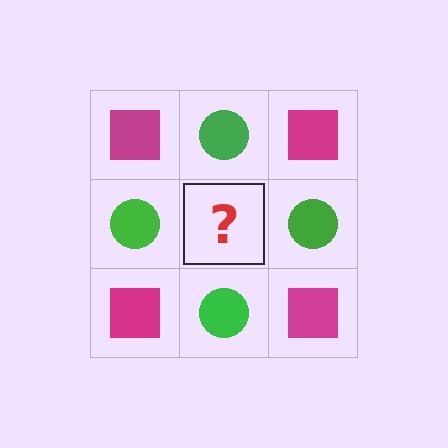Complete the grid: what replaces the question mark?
The question mark should be replaced with a magenta square.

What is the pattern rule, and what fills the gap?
The rule is that it alternates magenta square and green circle in a checkerboard pattern. The gap should be filled with a magenta square.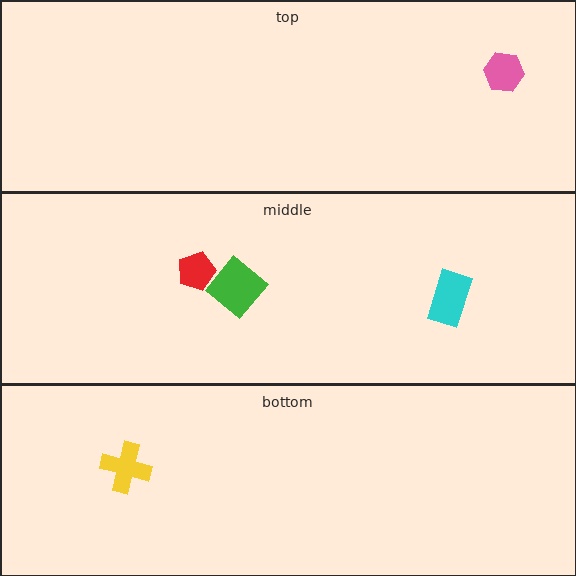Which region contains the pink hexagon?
The top region.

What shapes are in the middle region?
The red pentagon, the cyan rectangle, the green diamond.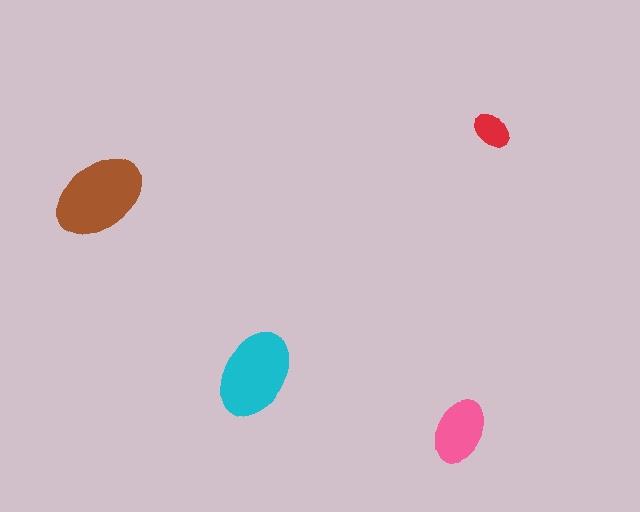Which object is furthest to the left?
The brown ellipse is leftmost.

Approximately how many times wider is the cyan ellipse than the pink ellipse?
About 1.5 times wider.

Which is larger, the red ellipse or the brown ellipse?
The brown one.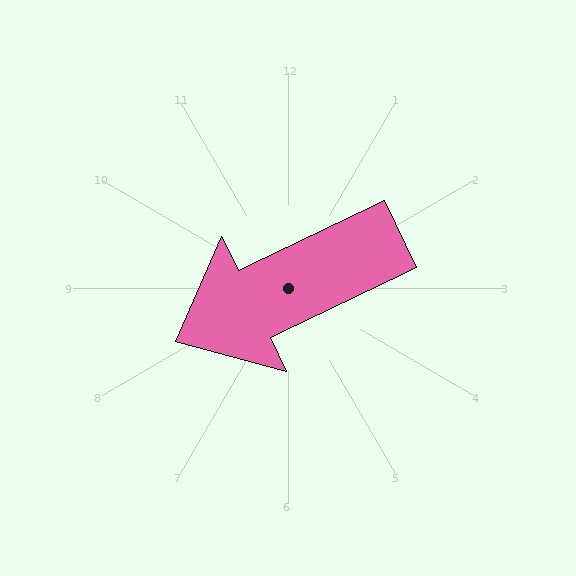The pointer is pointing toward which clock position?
Roughly 8 o'clock.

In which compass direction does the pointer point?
Southwest.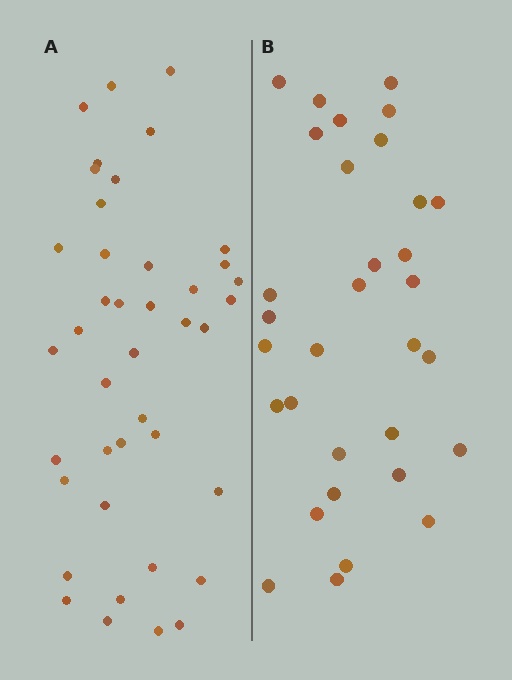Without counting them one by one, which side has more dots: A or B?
Region A (the left region) has more dots.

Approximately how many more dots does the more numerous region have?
Region A has roughly 8 or so more dots than region B.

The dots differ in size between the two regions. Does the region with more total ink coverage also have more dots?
No. Region B has more total ink coverage because its dots are larger, but region A actually contains more individual dots. Total area can be misleading — the number of items is what matters here.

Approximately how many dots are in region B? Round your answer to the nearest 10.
About 30 dots. (The exact count is 32, which rounds to 30.)